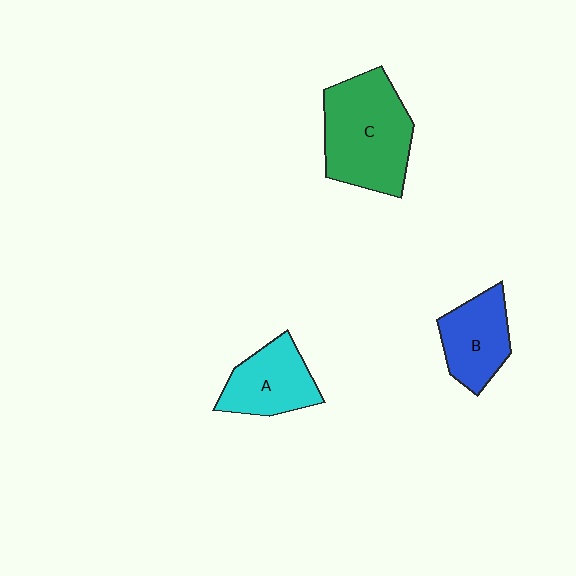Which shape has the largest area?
Shape C (green).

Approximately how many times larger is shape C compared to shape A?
Approximately 1.6 times.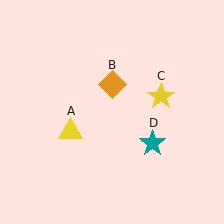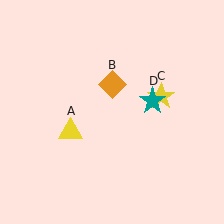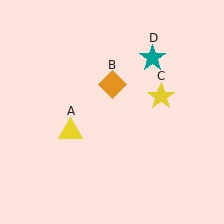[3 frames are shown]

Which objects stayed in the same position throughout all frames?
Yellow triangle (object A) and orange diamond (object B) and yellow star (object C) remained stationary.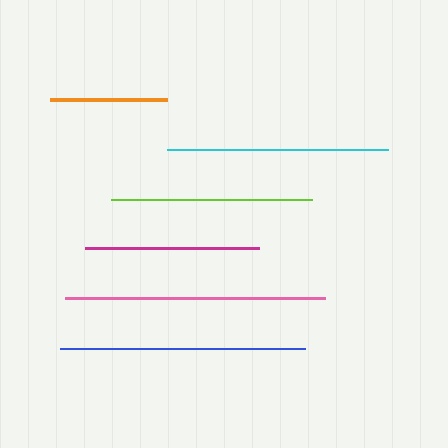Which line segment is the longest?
The pink line is the longest at approximately 259 pixels.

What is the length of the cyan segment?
The cyan segment is approximately 221 pixels long.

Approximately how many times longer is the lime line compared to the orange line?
The lime line is approximately 1.7 times the length of the orange line.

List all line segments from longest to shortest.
From longest to shortest: pink, blue, cyan, lime, magenta, orange.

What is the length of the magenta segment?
The magenta segment is approximately 174 pixels long.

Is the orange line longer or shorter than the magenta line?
The magenta line is longer than the orange line.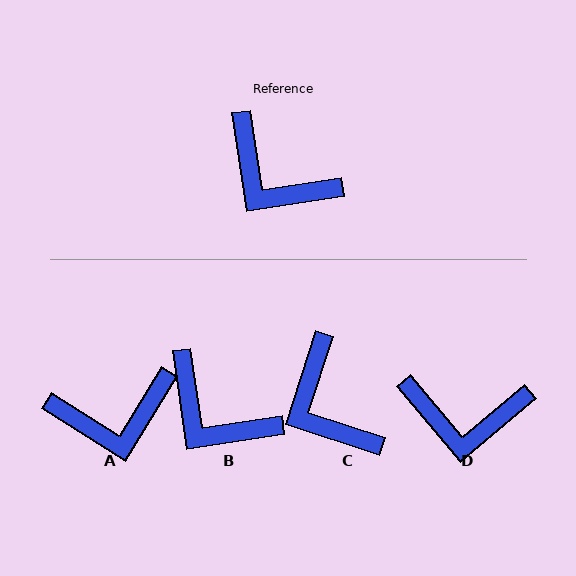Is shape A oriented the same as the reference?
No, it is off by about 50 degrees.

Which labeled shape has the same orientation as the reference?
B.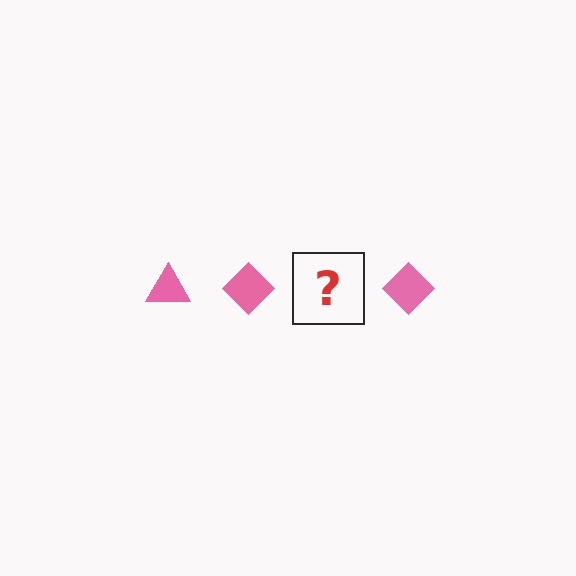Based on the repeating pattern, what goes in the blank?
The blank should be a pink triangle.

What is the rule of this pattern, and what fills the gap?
The rule is that the pattern cycles through triangle, diamond shapes in pink. The gap should be filled with a pink triangle.